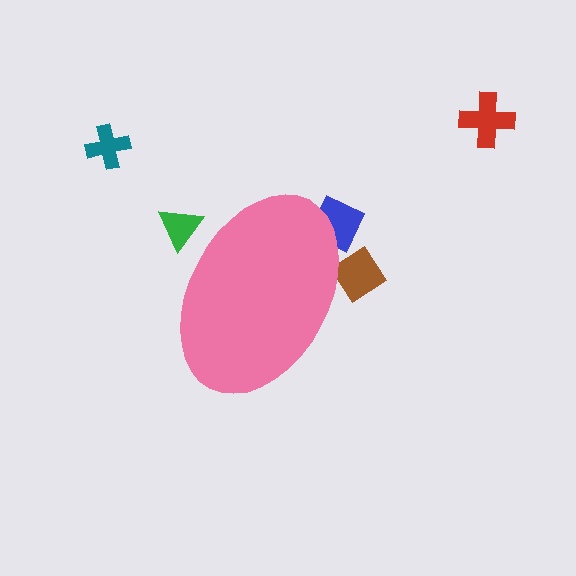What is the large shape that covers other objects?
A pink ellipse.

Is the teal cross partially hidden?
No, the teal cross is fully visible.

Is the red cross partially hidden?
No, the red cross is fully visible.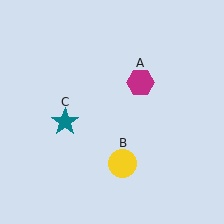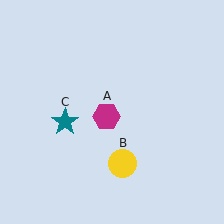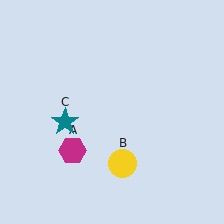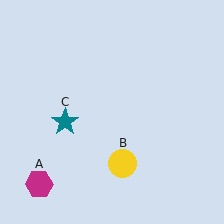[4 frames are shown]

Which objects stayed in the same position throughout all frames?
Yellow circle (object B) and teal star (object C) remained stationary.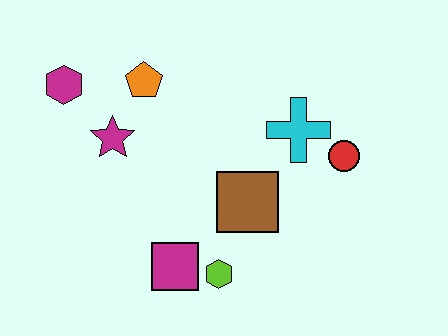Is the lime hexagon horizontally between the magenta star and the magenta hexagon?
No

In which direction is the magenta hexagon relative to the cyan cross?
The magenta hexagon is to the left of the cyan cross.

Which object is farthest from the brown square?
The magenta hexagon is farthest from the brown square.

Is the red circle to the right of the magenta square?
Yes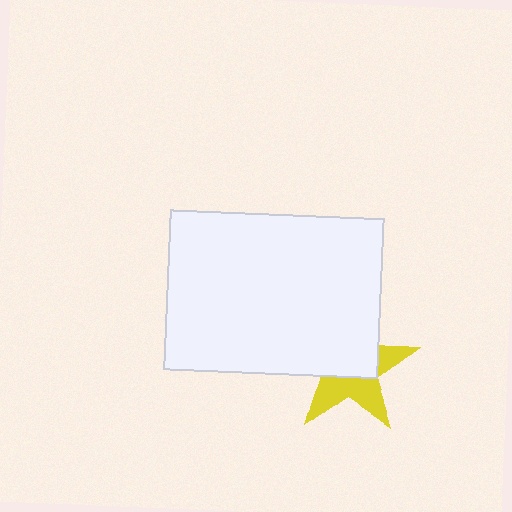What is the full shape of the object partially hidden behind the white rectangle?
The partially hidden object is a yellow star.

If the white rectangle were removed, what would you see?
You would see the complete yellow star.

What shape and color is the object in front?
The object in front is a white rectangle.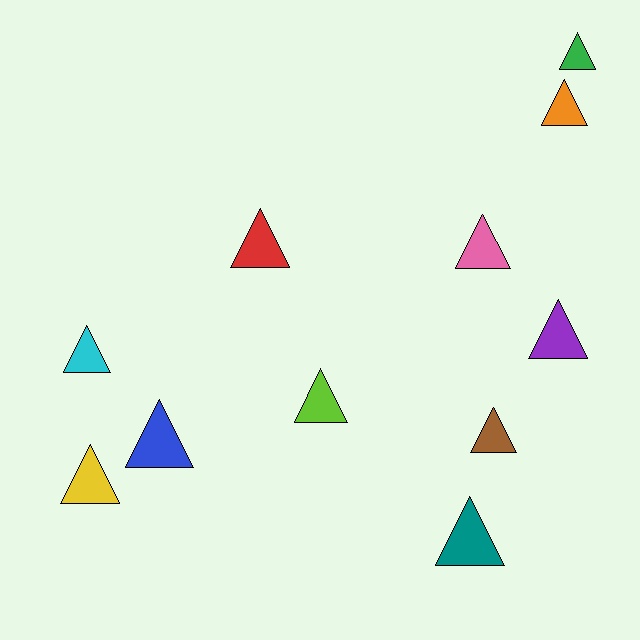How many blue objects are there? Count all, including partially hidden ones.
There is 1 blue object.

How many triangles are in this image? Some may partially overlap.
There are 11 triangles.